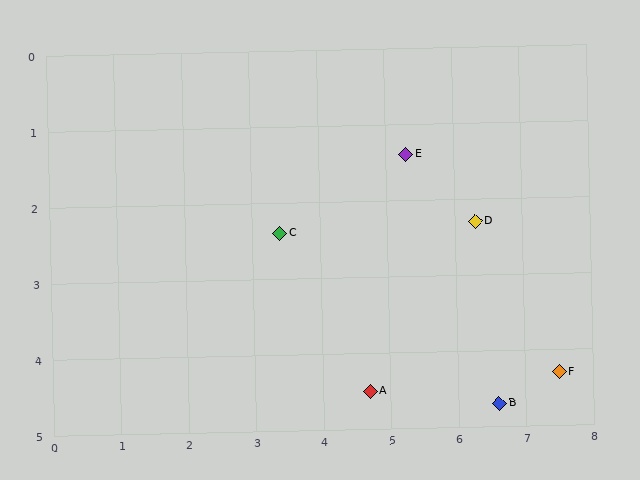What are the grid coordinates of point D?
Point D is at approximately (6.3, 2.3).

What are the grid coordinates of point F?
Point F is at approximately (7.5, 4.3).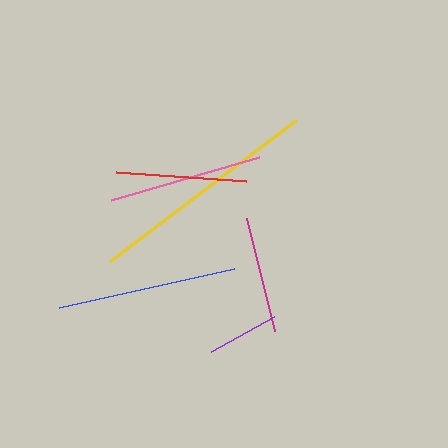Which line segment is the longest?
The yellow line is the longest at approximately 233 pixels.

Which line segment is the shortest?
The purple line is the shortest at approximately 72 pixels.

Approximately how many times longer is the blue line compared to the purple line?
The blue line is approximately 2.5 times the length of the purple line.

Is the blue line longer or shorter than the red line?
The blue line is longer than the red line.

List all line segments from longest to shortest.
From longest to shortest: yellow, blue, pink, red, magenta, purple.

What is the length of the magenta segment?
The magenta segment is approximately 116 pixels long.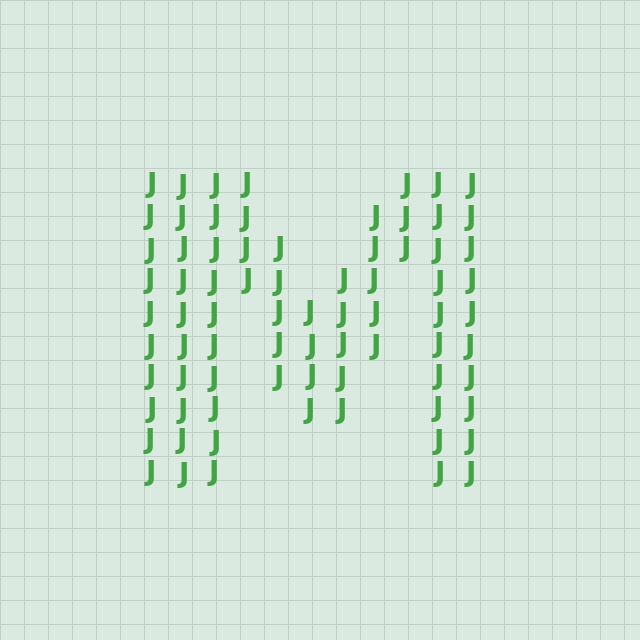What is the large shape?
The large shape is the letter M.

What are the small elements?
The small elements are letter J's.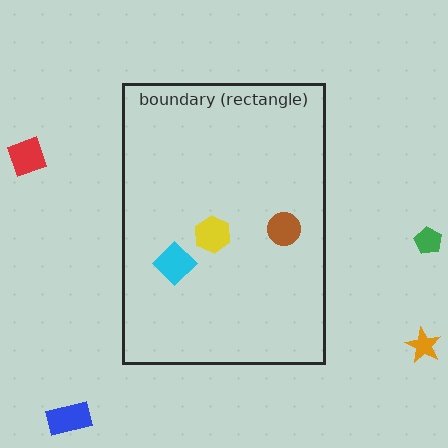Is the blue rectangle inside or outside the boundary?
Outside.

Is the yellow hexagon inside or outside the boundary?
Inside.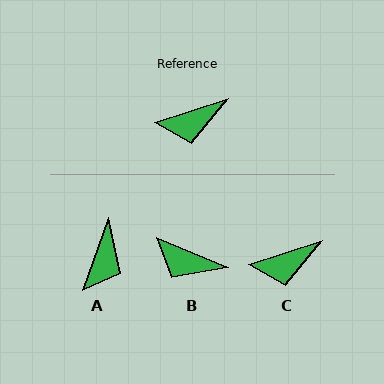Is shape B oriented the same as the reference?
No, it is off by about 41 degrees.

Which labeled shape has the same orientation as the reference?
C.